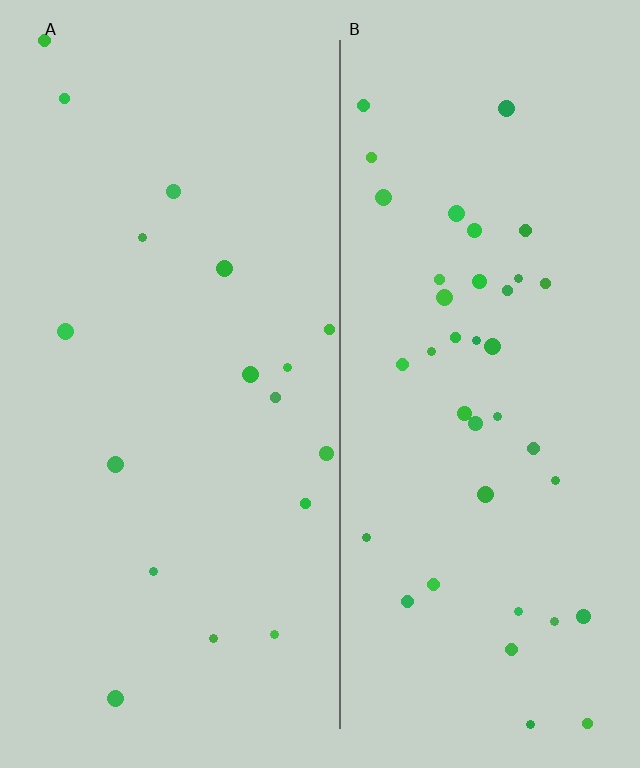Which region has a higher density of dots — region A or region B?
B (the right).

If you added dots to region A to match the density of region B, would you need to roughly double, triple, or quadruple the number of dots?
Approximately double.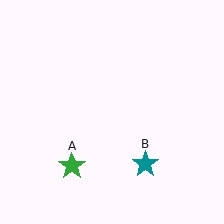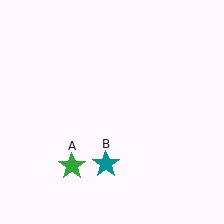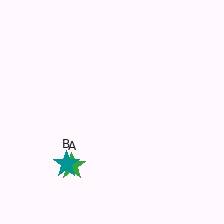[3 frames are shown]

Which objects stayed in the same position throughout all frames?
Green star (object A) remained stationary.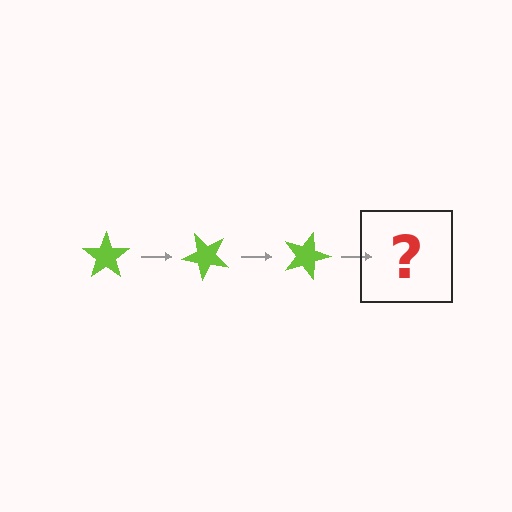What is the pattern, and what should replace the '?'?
The pattern is that the star rotates 45 degrees each step. The '?' should be a lime star rotated 135 degrees.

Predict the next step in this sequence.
The next step is a lime star rotated 135 degrees.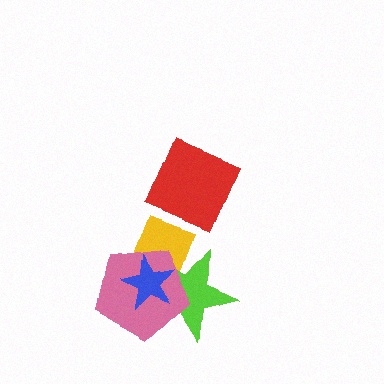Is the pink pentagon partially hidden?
Yes, it is partially covered by another shape.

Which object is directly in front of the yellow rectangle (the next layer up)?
The lime star is directly in front of the yellow rectangle.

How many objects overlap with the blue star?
3 objects overlap with the blue star.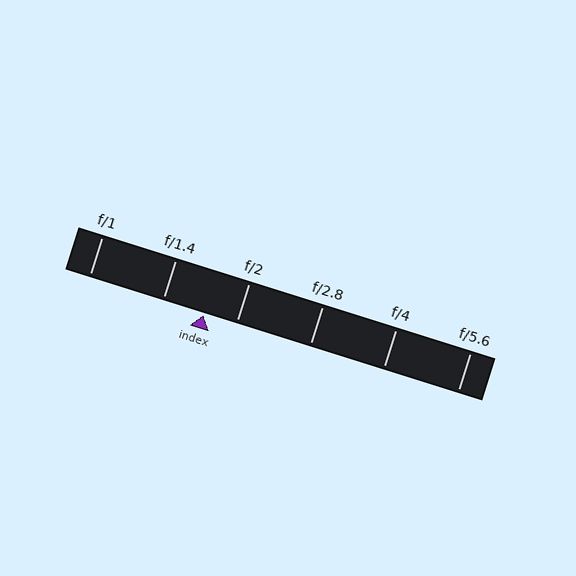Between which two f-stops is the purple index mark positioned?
The index mark is between f/1.4 and f/2.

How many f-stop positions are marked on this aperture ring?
There are 6 f-stop positions marked.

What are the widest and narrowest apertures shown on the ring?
The widest aperture shown is f/1 and the narrowest is f/5.6.